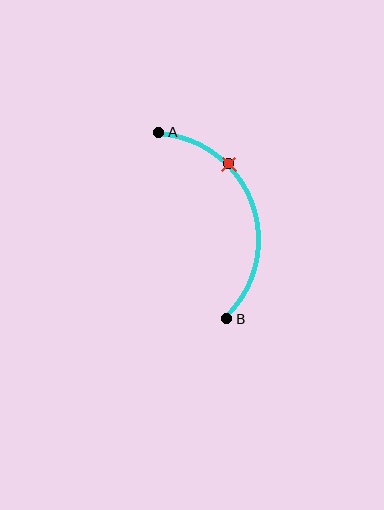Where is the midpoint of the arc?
The arc midpoint is the point on the curve farthest from the straight line joining A and B. It sits to the right of that line.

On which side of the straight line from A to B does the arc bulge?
The arc bulges to the right of the straight line connecting A and B.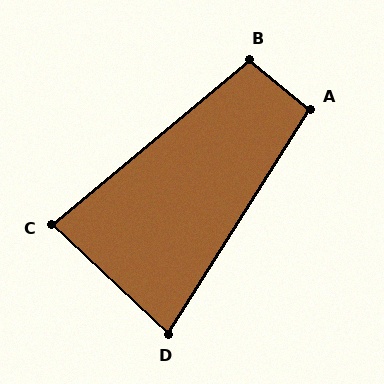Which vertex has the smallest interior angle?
D, at approximately 79 degrees.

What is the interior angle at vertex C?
Approximately 83 degrees (acute).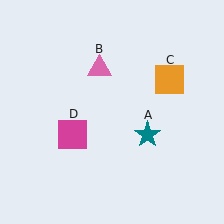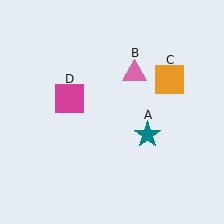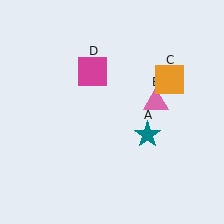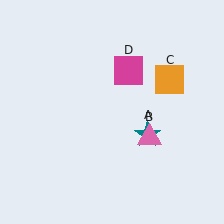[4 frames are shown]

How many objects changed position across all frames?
2 objects changed position: pink triangle (object B), magenta square (object D).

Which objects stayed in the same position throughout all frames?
Teal star (object A) and orange square (object C) remained stationary.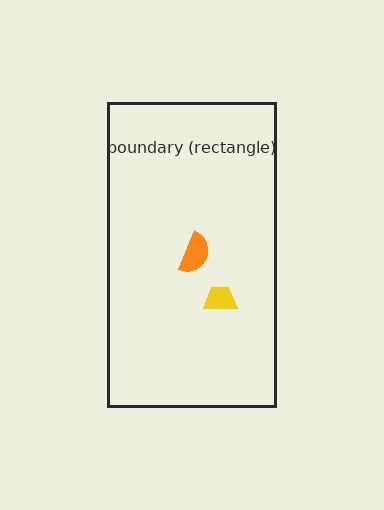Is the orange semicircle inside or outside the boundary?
Inside.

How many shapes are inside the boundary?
2 inside, 0 outside.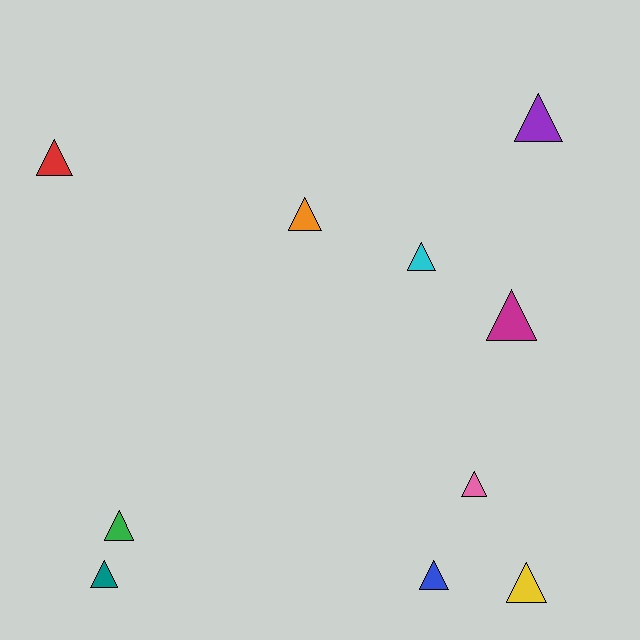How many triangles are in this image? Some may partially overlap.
There are 10 triangles.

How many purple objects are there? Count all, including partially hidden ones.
There is 1 purple object.